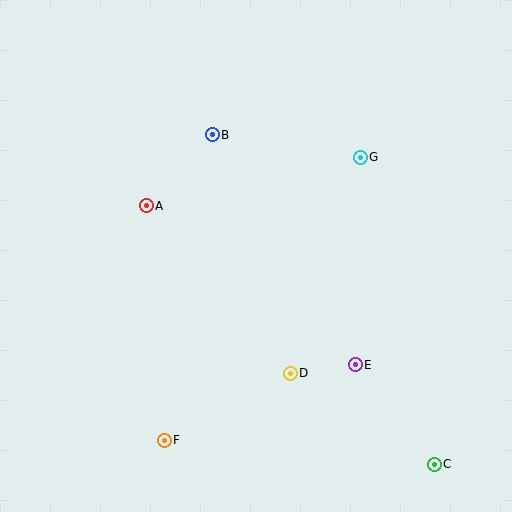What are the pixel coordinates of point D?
Point D is at (290, 373).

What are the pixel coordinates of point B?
Point B is at (212, 135).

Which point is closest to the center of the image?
Point A at (146, 206) is closest to the center.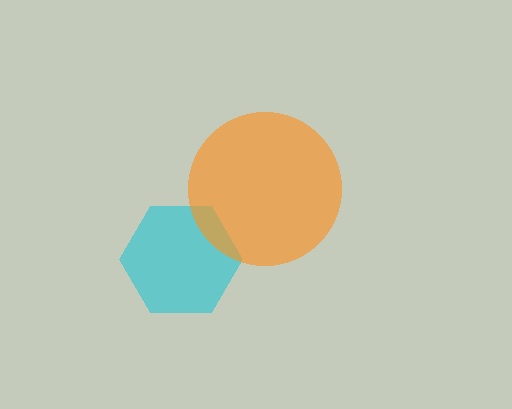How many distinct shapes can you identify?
There are 2 distinct shapes: a cyan hexagon, an orange circle.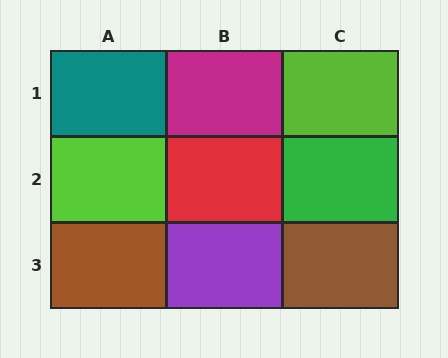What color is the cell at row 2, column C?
Green.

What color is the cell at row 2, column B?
Red.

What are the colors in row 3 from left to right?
Brown, purple, brown.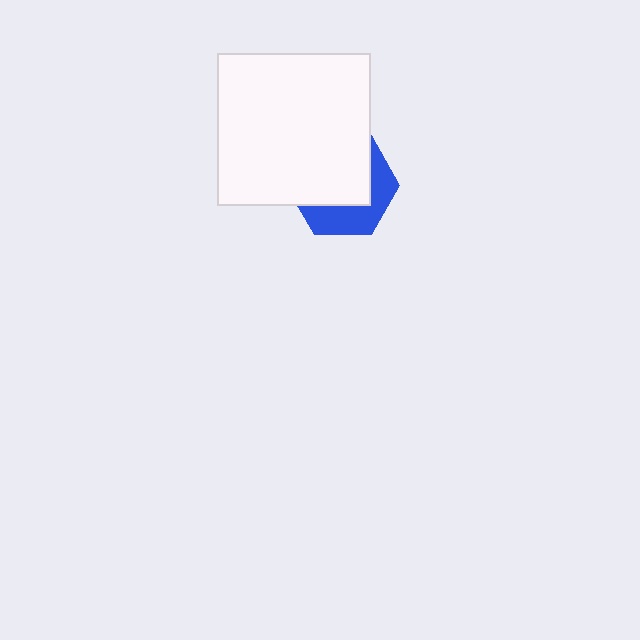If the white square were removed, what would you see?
You would see the complete blue hexagon.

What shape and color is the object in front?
The object in front is a white square.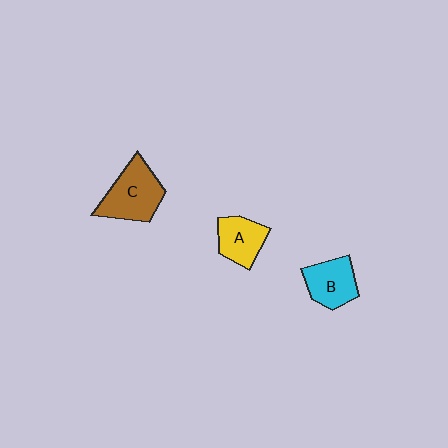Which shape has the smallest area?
Shape A (yellow).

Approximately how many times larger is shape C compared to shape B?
Approximately 1.3 times.